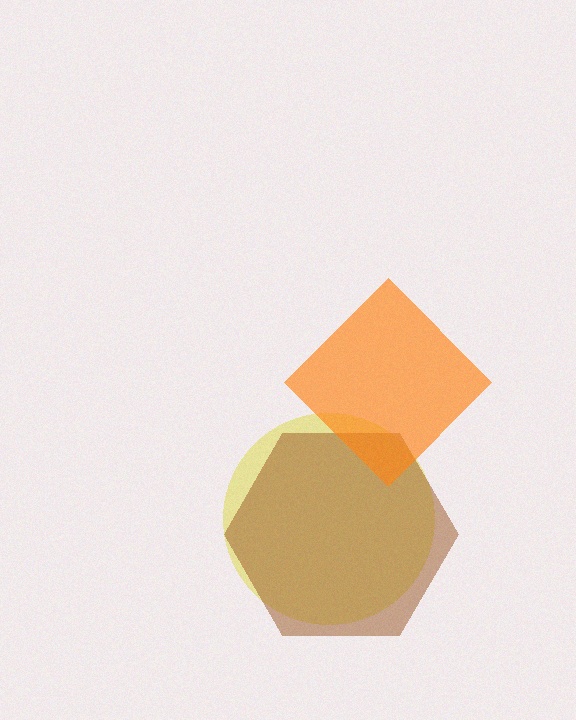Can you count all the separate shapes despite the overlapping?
Yes, there are 3 separate shapes.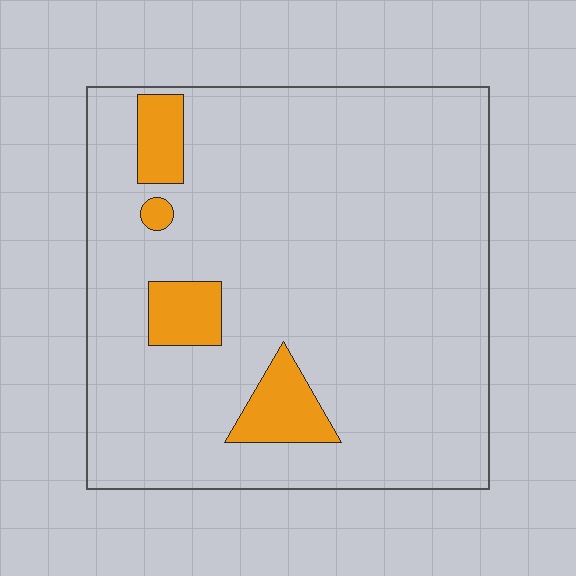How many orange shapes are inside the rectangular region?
4.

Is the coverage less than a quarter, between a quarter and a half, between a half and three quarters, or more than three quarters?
Less than a quarter.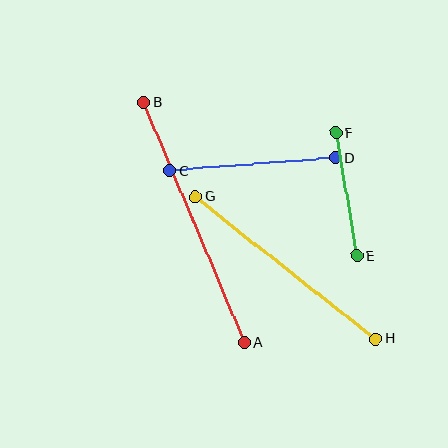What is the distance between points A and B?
The distance is approximately 260 pixels.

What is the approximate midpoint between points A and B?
The midpoint is at approximately (194, 222) pixels.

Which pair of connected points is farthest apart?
Points A and B are farthest apart.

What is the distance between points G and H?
The distance is approximately 230 pixels.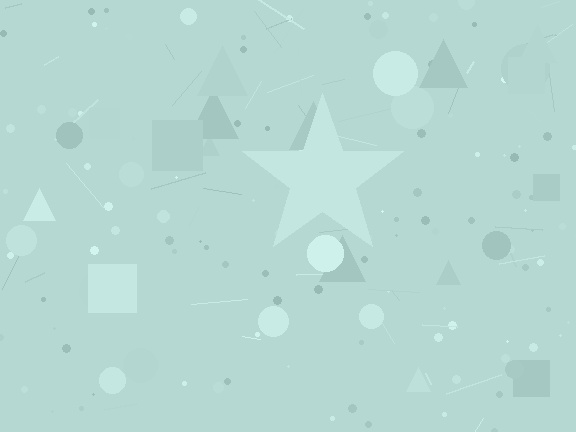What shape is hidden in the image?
A star is hidden in the image.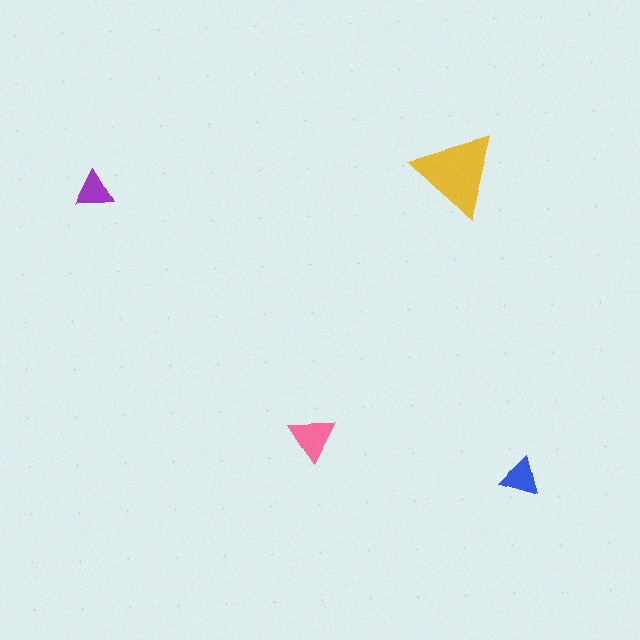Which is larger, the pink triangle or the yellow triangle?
The yellow one.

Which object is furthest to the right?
The blue triangle is rightmost.